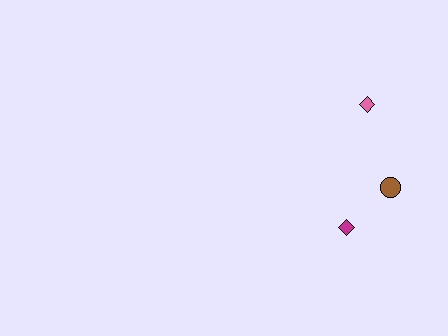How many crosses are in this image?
There are no crosses.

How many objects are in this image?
There are 3 objects.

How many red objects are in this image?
There are no red objects.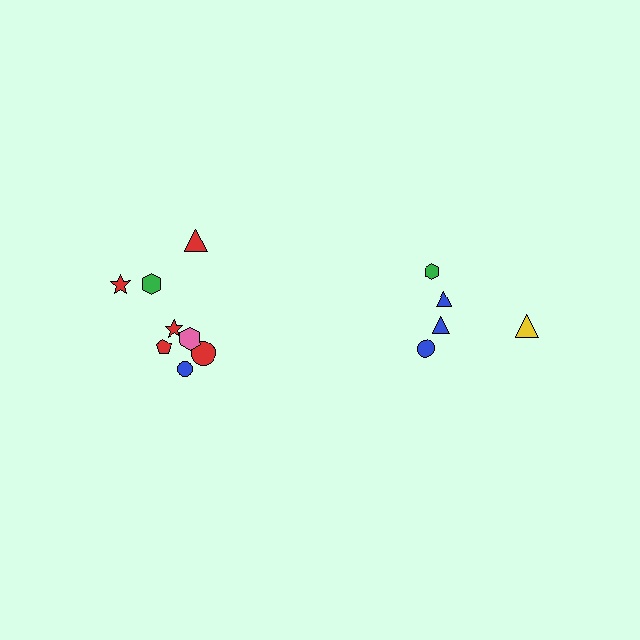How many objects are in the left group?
There are 8 objects.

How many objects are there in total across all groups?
There are 13 objects.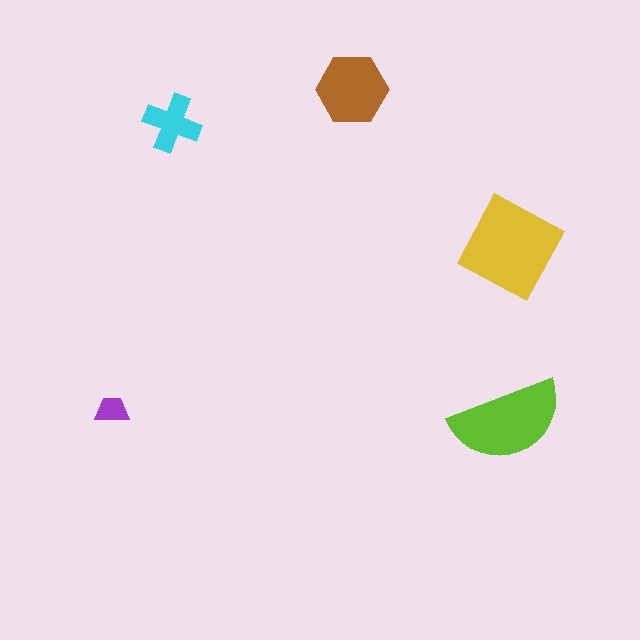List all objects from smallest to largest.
The purple trapezoid, the cyan cross, the brown hexagon, the lime semicircle, the yellow square.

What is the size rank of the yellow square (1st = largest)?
1st.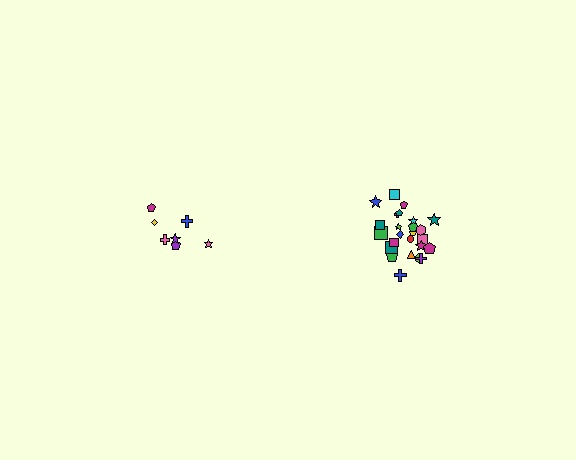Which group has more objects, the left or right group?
The right group.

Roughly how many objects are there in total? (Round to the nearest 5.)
Roughly 30 objects in total.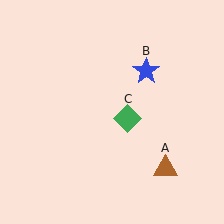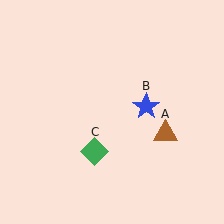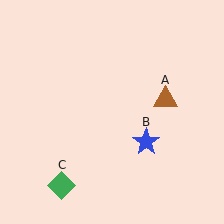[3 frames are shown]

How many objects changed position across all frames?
3 objects changed position: brown triangle (object A), blue star (object B), green diamond (object C).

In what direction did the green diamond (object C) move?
The green diamond (object C) moved down and to the left.